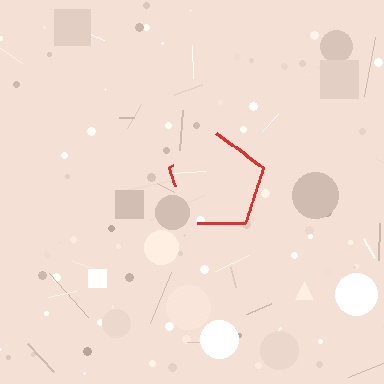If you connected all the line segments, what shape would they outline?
They would outline a pentagon.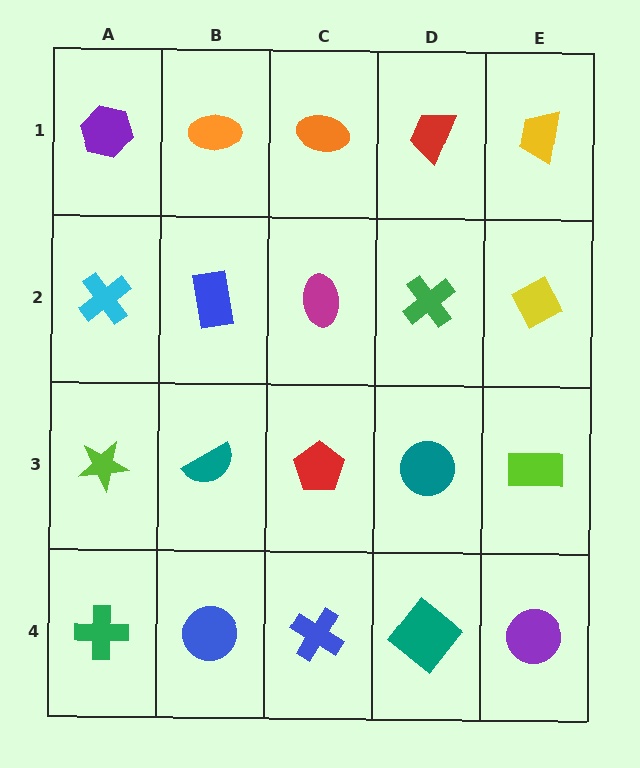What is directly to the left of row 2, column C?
A blue rectangle.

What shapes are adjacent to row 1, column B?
A blue rectangle (row 2, column B), a purple hexagon (row 1, column A), an orange ellipse (row 1, column C).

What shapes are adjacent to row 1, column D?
A green cross (row 2, column D), an orange ellipse (row 1, column C), a yellow trapezoid (row 1, column E).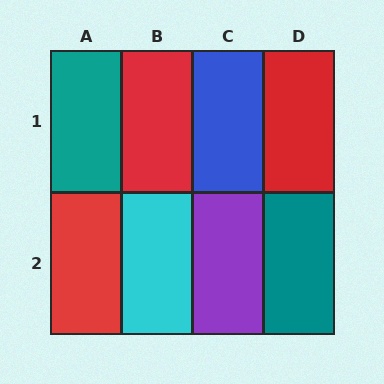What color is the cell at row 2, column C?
Purple.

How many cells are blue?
1 cell is blue.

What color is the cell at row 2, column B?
Cyan.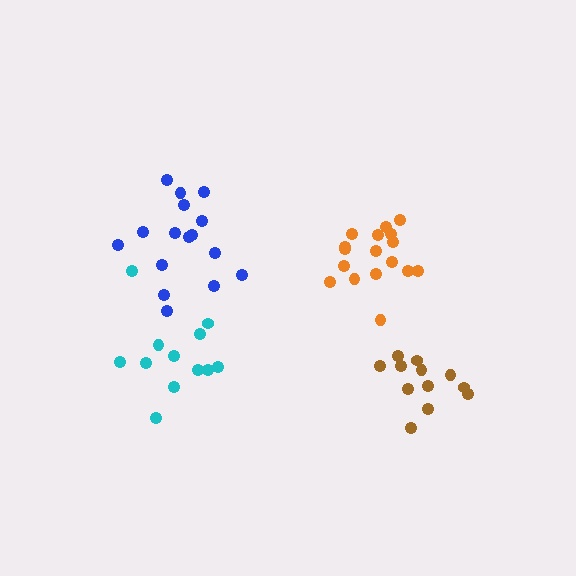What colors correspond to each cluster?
The clusters are colored: orange, blue, brown, cyan.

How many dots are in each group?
Group 1: 17 dots, Group 2: 16 dots, Group 3: 12 dots, Group 4: 12 dots (57 total).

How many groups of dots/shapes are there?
There are 4 groups.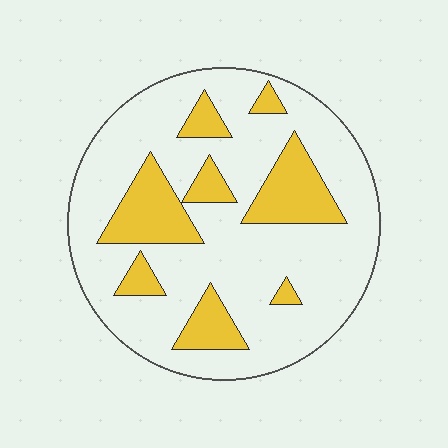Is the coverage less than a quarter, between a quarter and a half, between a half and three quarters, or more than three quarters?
Less than a quarter.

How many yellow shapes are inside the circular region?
8.